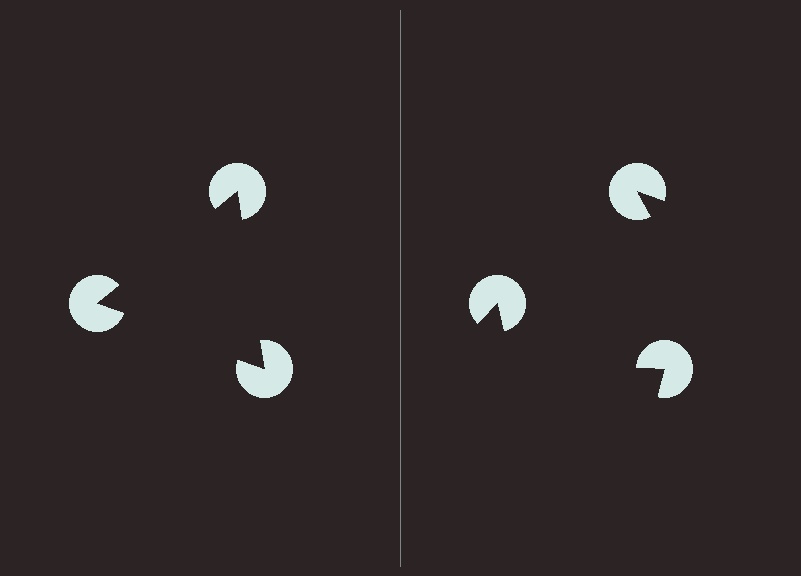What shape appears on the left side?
An illusory triangle.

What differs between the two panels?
The pac-man discs are positioned identically on both sides; only the wedge orientations differ. On the left they align to a triangle; on the right they are misaligned.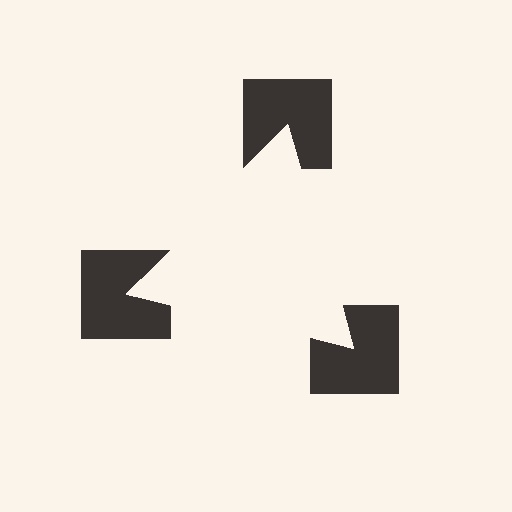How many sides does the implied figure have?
3 sides.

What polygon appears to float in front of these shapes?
An illusory triangle — its edges are inferred from the aligned wedge cuts in the notched squares, not physically drawn.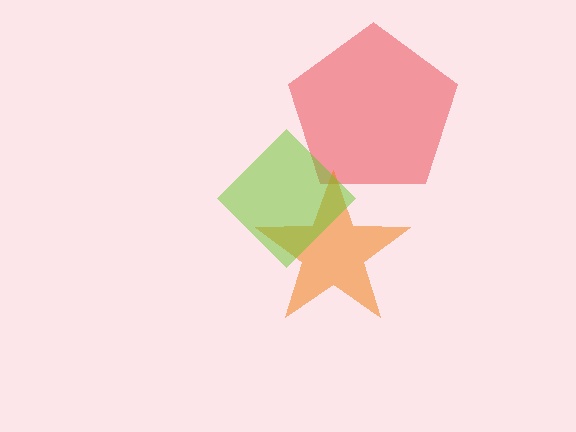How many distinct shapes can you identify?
There are 3 distinct shapes: a red pentagon, an orange star, a lime diamond.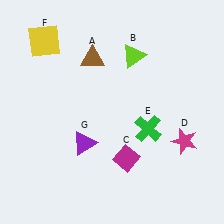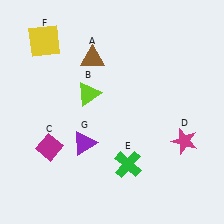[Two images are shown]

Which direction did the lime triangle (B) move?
The lime triangle (B) moved left.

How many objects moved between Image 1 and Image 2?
3 objects moved between the two images.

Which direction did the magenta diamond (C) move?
The magenta diamond (C) moved left.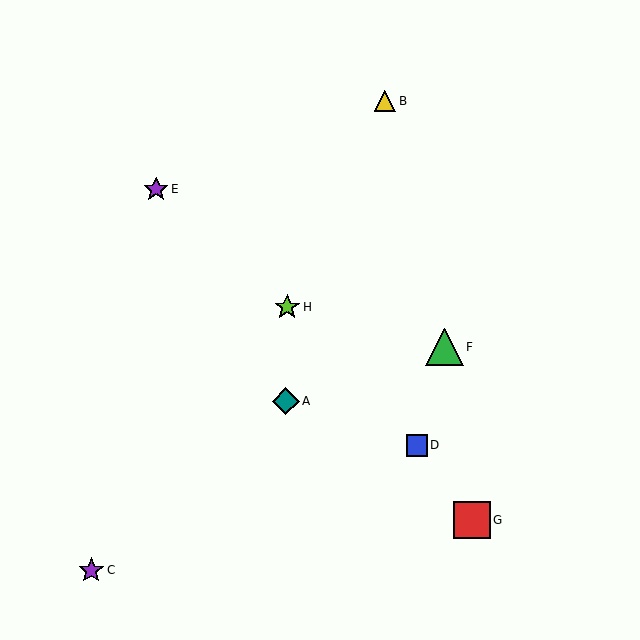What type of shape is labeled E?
Shape E is a purple star.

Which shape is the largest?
The green triangle (labeled F) is the largest.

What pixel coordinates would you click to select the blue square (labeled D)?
Click at (417, 445) to select the blue square D.